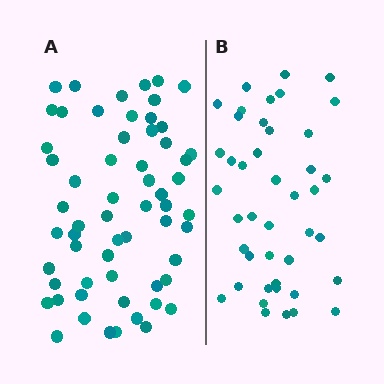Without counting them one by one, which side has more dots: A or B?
Region A (the left region) has more dots.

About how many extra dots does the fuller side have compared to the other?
Region A has approximately 15 more dots than region B.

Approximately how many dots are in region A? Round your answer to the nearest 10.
About 60 dots.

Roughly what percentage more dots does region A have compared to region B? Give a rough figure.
About 40% more.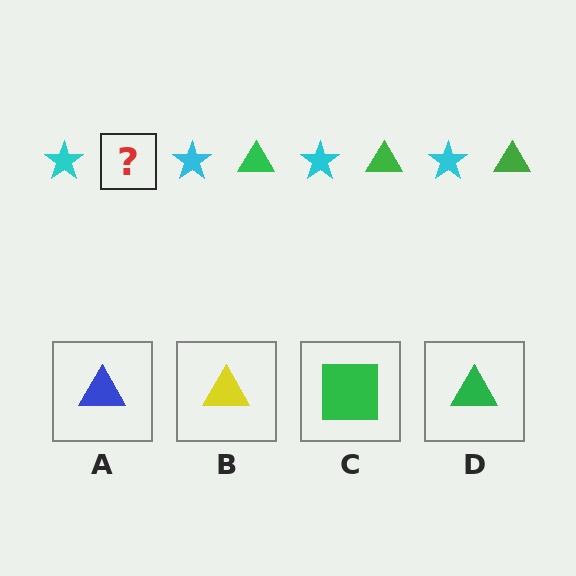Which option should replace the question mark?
Option D.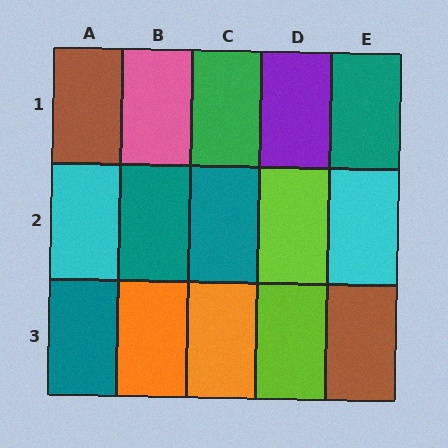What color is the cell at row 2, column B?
Teal.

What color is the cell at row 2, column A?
Cyan.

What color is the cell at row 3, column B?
Orange.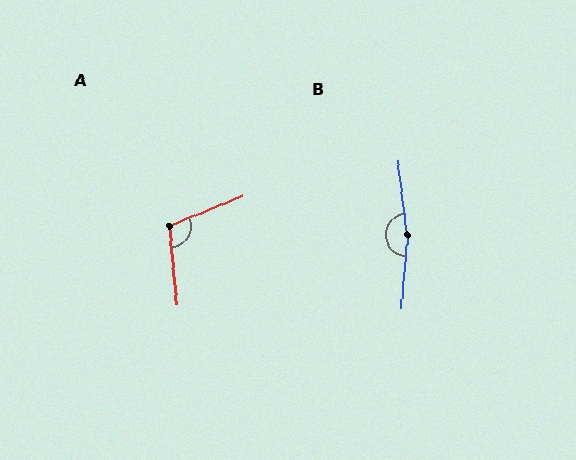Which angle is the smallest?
A, at approximately 106 degrees.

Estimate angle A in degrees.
Approximately 106 degrees.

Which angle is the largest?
B, at approximately 168 degrees.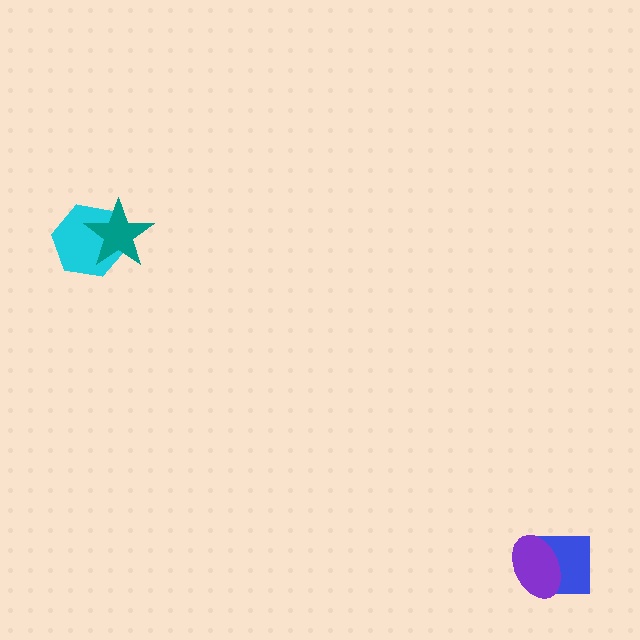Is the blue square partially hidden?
Yes, it is partially covered by another shape.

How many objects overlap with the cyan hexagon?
1 object overlaps with the cyan hexagon.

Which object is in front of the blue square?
The purple ellipse is in front of the blue square.